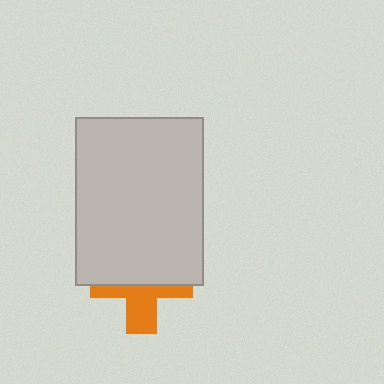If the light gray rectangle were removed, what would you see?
You would see the complete orange cross.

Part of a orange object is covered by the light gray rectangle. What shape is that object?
It is a cross.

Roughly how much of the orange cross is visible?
A small part of it is visible (roughly 44%).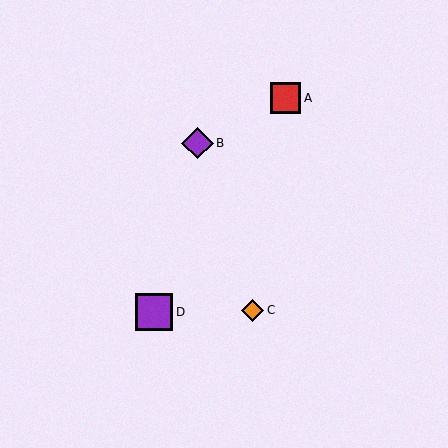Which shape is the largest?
The purple square (labeled D) is the largest.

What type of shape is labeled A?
Shape A is a red square.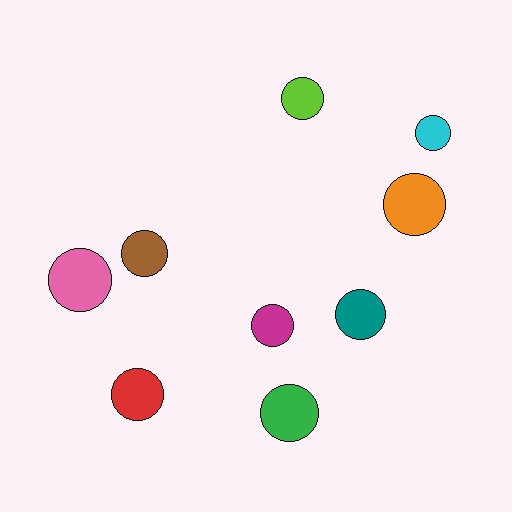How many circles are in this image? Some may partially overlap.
There are 9 circles.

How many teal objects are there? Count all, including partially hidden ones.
There is 1 teal object.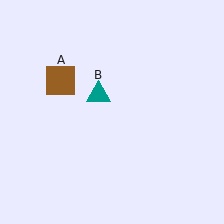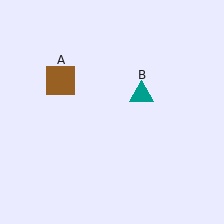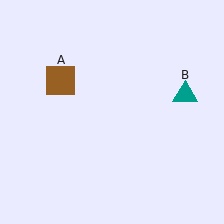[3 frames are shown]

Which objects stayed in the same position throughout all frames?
Brown square (object A) remained stationary.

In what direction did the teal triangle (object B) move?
The teal triangle (object B) moved right.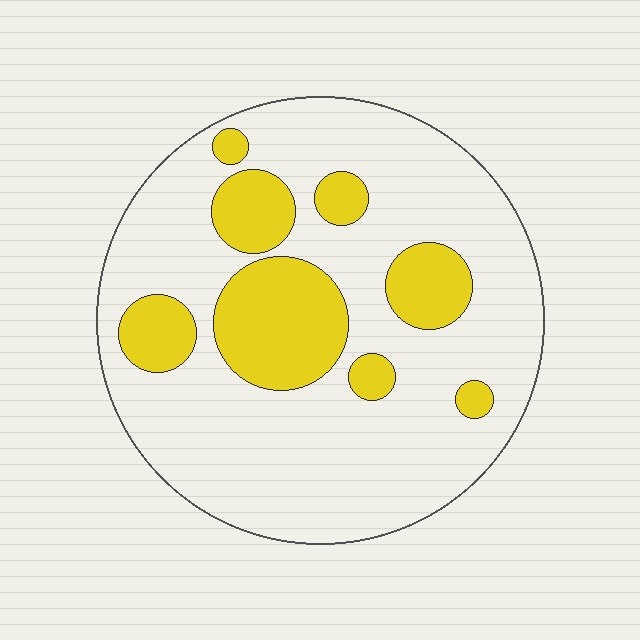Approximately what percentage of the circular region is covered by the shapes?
Approximately 25%.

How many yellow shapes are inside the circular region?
8.